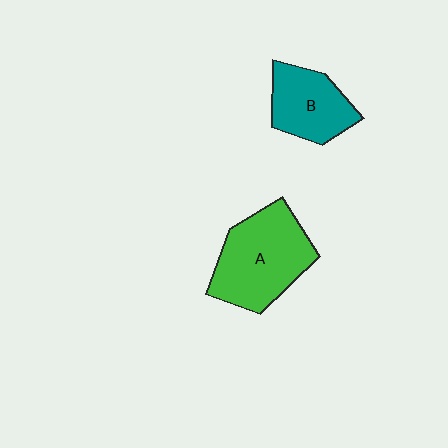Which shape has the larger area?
Shape A (green).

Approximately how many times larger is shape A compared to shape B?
Approximately 1.5 times.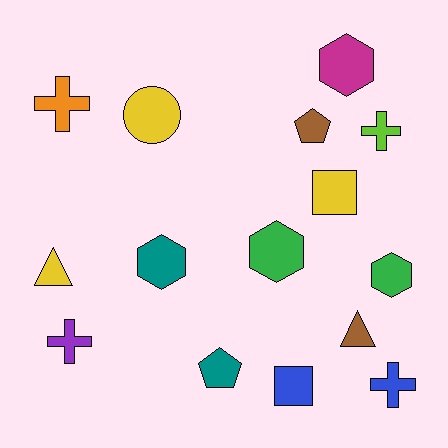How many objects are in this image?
There are 15 objects.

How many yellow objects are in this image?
There are 3 yellow objects.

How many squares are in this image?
There are 2 squares.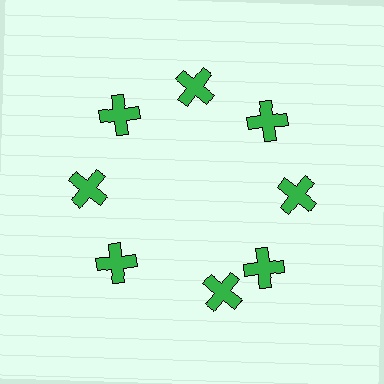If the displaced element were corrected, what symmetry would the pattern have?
It would have 8-fold rotational symmetry — the pattern would map onto itself every 45 degrees.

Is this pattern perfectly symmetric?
No. The 8 green crosses are arranged in a ring, but one element near the 6 o'clock position is rotated out of alignment along the ring, breaking the 8-fold rotational symmetry.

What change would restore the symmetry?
The symmetry would be restored by rotating it back into even spacing with its neighbors so that all 8 crosses sit at equal angles and equal distance from the center.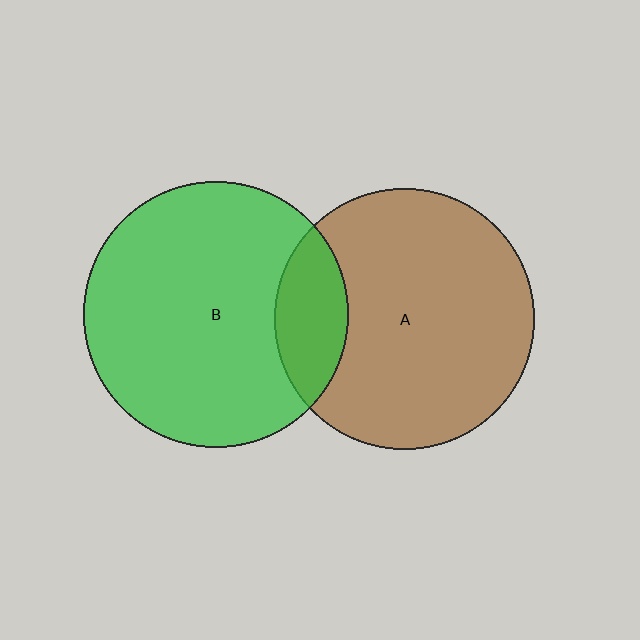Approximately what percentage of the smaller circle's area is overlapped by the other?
Approximately 20%.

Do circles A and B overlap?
Yes.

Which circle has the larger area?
Circle B (green).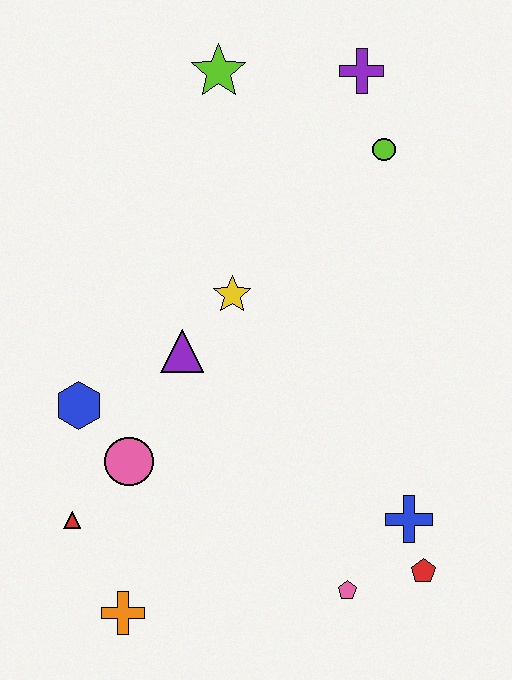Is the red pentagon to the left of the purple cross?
No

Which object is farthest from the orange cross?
The purple cross is farthest from the orange cross.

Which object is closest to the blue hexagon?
The pink circle is closest to the blue hexagon.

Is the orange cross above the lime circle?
No